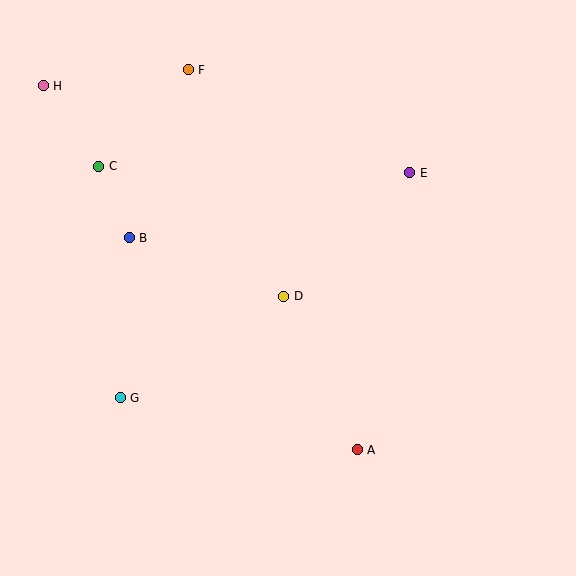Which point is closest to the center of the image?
Point D at (284, 296) is closest to the center.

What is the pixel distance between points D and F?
The distance between D and F is 246 pixels.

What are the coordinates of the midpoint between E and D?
The midpoint between E and D is at (347, 235).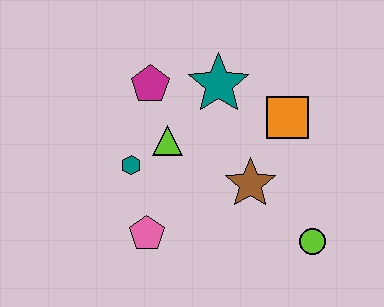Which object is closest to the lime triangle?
The teal hexagon is closest to the lime triangle.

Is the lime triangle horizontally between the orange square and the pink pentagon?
Yes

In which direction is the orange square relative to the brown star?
The orange square is above the brown star.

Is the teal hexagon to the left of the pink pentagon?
Yes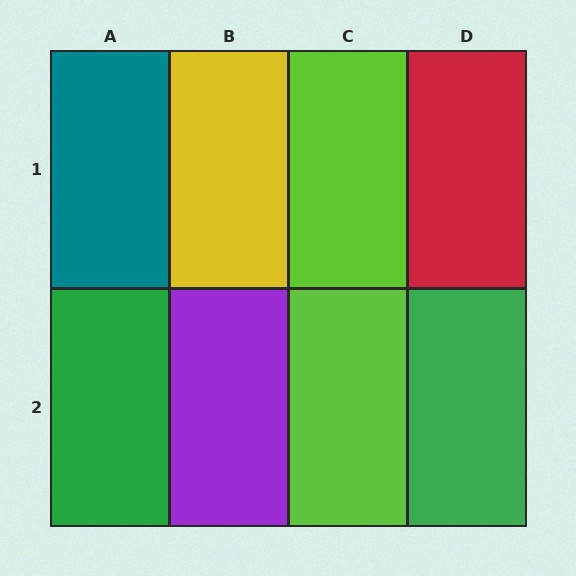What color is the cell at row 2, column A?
Green.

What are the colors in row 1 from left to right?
Teal, yellow, lime, red.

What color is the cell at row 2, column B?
Purple.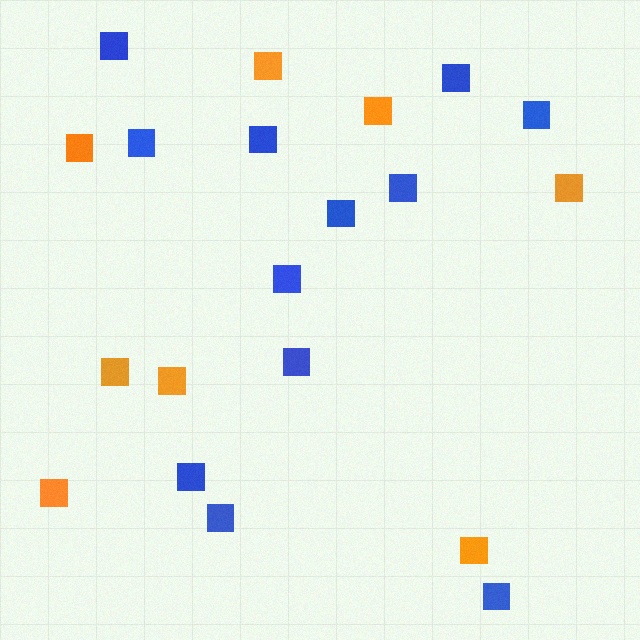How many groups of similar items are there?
There are 2 groups: one group of blue squares (12) and one group of orange squares (8).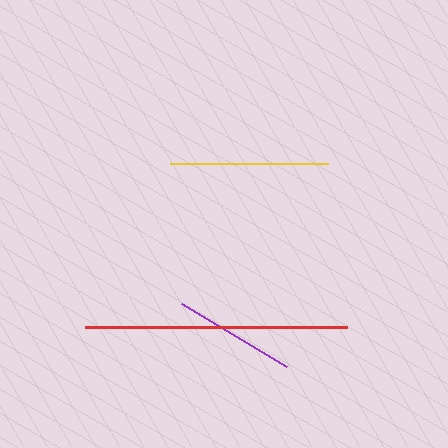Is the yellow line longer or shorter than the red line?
The red line is longer than the yellow line.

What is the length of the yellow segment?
The yellow segment is approximately 157 pixels long.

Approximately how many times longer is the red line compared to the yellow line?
The red line is approximately 1.7 times the length of the yellow line.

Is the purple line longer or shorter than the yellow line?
The yellow line is longer than the purple line.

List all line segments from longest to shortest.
From longest to shortest: red, yellow, purple.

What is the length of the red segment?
The red segment is approximately 262 pixels long.